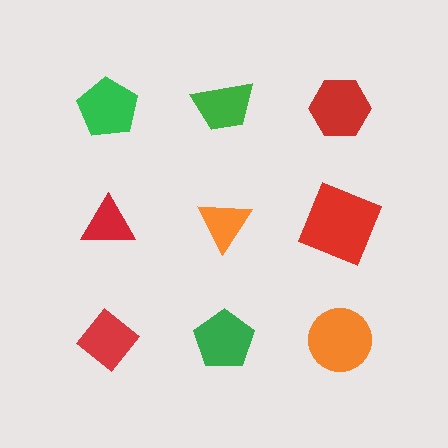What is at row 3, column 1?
A red diamond.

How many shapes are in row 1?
3 shapes.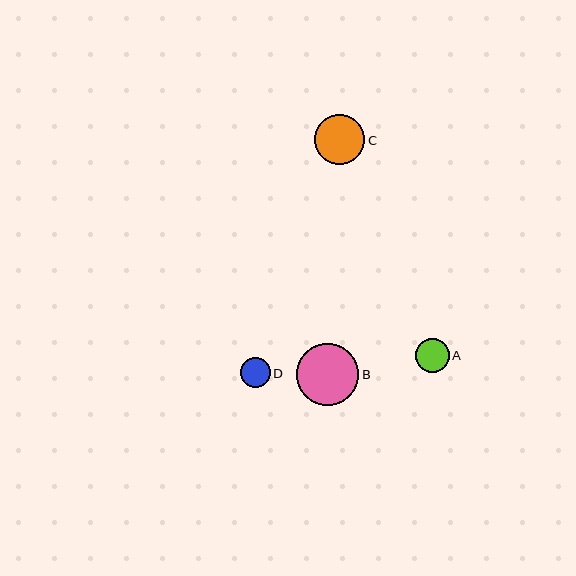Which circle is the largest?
Circle B is the largest with a size of approximately 63 pixels.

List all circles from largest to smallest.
From largest to smallest: B, C, A, D.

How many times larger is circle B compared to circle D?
Circle B is approximately 2.1 times the size of circle D.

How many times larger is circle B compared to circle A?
Circle B is approximately 1.9 times the size of circle A.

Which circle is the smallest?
Circle D is the smallest with a size of approximately 30 pixels.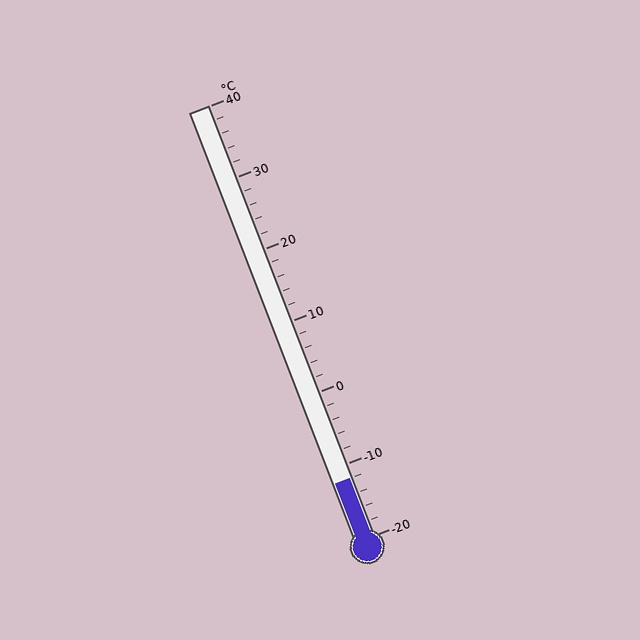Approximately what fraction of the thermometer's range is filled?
The thermometer is filled to approximately 15% of its range.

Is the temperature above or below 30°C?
The temperature is below 30°C.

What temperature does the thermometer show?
The thermometer shows approximately -12°C.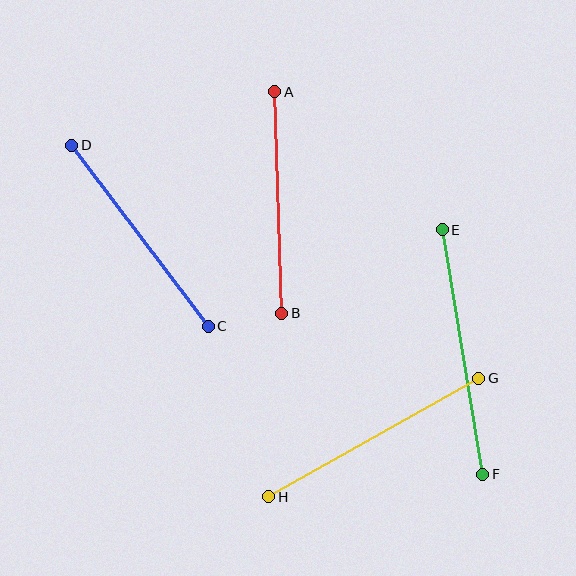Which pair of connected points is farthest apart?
Points E and F are farthest apart.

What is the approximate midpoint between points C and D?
The midpoint is at approximately (140, 236) pixels.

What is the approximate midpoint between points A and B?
The midpoint is at approximately (278, 202) pixels.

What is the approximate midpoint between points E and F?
The midpoint is at approximately (462, 352) pixels.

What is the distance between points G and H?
The distance is approximately 241 pixels.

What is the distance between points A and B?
The distance is approximately 222 pixels.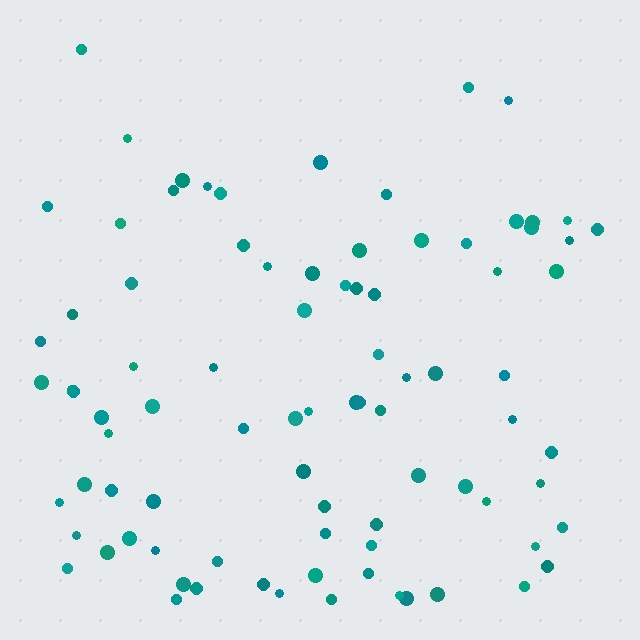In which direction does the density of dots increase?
From top to bottom, with the bottom side densest.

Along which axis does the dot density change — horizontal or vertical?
Vertical.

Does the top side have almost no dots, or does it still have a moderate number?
Still a moderate number, just noticeably fewer than the bottom.